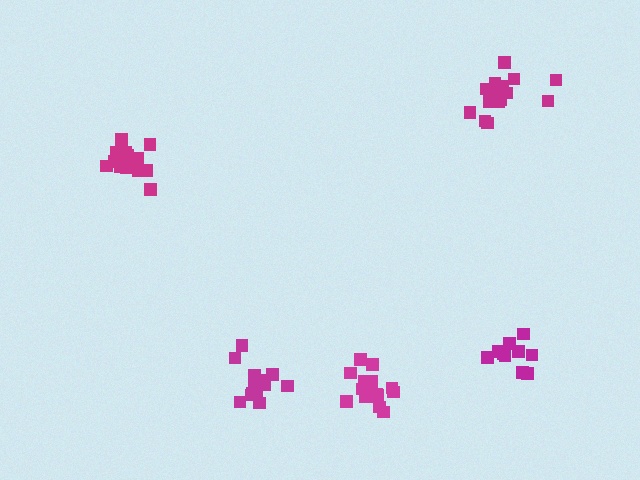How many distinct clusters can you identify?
There are 5 distinct clusters.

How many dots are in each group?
Group 1: 11 dots, Group 2: 16 dots, Group 3: 14 dots, Group 4: 15 dots, Group 5: 16 dots (72 total).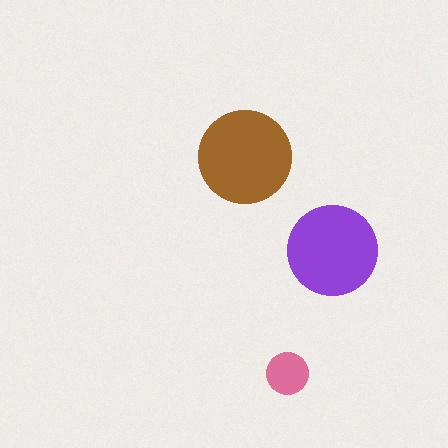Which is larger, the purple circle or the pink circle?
The purple one.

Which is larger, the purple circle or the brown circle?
The brown one.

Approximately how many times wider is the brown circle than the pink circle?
About 2 times wider.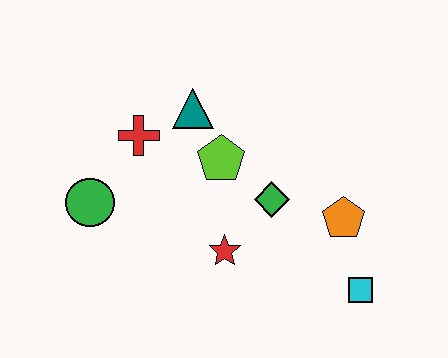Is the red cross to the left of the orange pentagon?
Yes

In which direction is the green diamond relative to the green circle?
The green diamond is to the right of the green circle.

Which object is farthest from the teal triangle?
The cyan square is farthest from the teal triangle.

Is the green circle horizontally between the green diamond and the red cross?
No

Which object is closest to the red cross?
The teal triangle is closest to the red cross.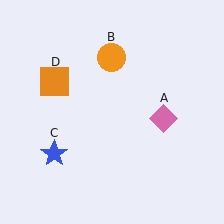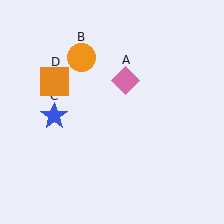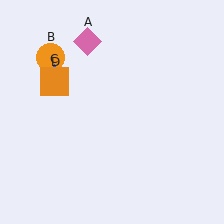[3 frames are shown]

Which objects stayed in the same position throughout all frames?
Orange square (object D) remained stationary.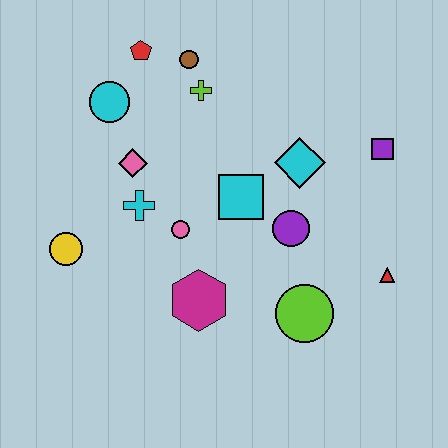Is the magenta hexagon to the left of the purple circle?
Yes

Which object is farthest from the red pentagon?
The red triangle is farthest from the red pentagon.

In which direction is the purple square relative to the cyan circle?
The purple square is to the right of the cyan circle.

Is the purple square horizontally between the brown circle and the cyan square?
No